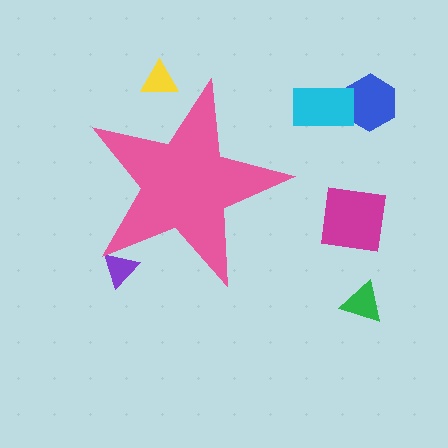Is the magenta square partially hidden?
No, the magenta square is fully visible.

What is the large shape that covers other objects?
A pink star.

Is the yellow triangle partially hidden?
Yes, the yellow triangle is partially hidden behind the pink star.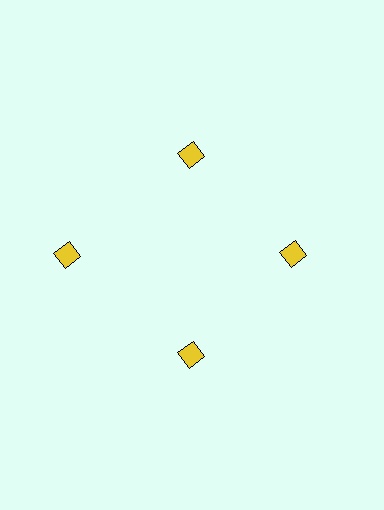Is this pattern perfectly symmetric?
No. The 4 yellow diamonds are arranged in a ring, but one element near the 9 o'clock position is pushed outward from the center, breaking the 4-fold rotational symmetry.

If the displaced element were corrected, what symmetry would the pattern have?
It would have 4-fold rotational symmetry — the pattern would map onto itself every 90 degrees.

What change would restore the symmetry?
The symmetry would be restored by moving it inward, back onto the ring so that all 4 diamonds sit at equal angles and equal distance from the center.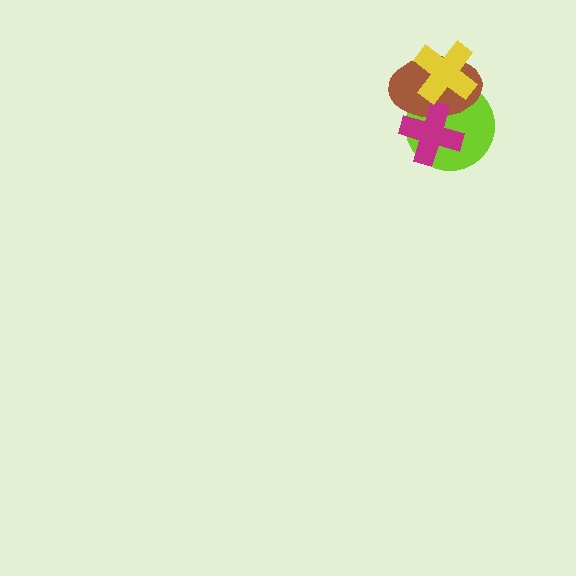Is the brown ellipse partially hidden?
Yes, it is partially covered by another shape.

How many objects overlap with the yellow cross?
2 objects overlap with the yellow cross.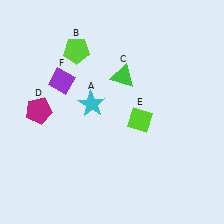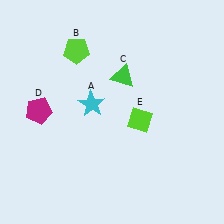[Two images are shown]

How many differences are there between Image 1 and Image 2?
There is 1 difference between the two images.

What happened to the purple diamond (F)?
The purple diamond (F) was removed in Image 2. It was in the top-left area of Image 1.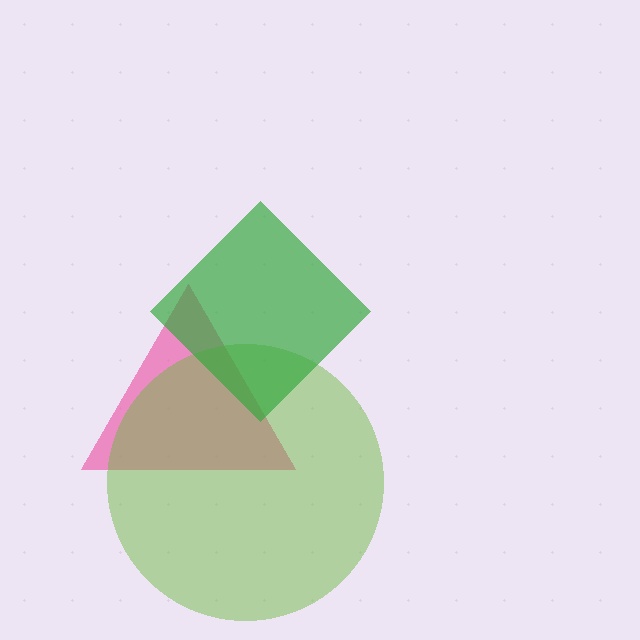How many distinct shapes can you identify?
There are 3 distinct shapes: a pink triangle, a lime circle, a green diamond.